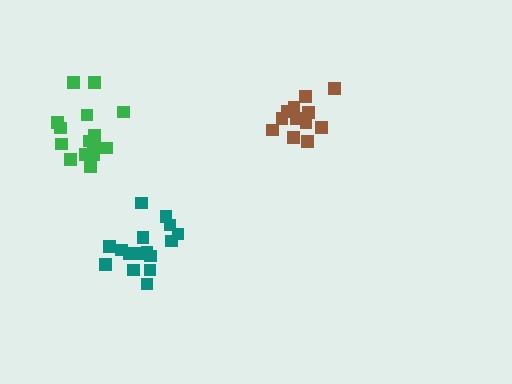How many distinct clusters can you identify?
There are 3 distinct clusters.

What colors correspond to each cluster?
The clusters are colored: green, teal, brown.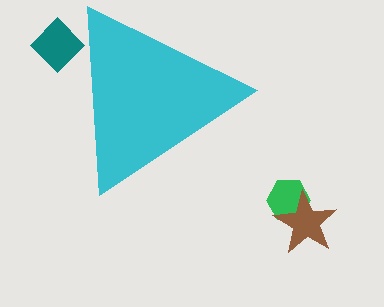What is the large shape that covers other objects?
A cyan triangle.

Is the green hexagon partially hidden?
No, the green hexagon is fully visible.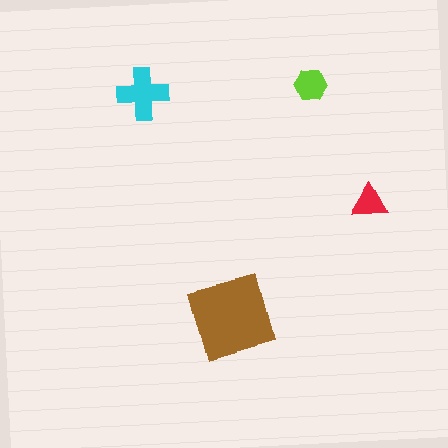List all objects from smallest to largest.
The red triangle, the lime hexagon, the cyan cross, the brown diamond.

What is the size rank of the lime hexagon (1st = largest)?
3rd.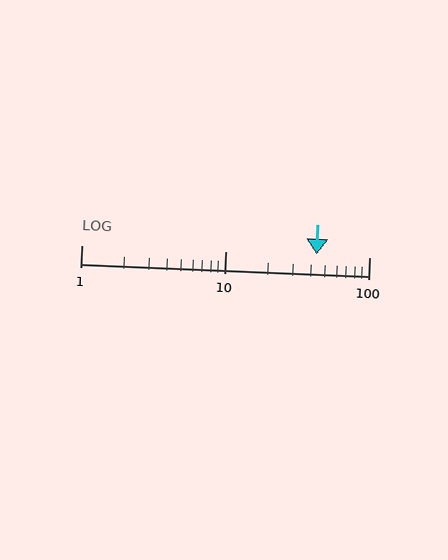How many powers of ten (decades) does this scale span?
The scale spans 2 decades, from 1 to 100.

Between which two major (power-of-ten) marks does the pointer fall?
The pointer is between 10 and 100.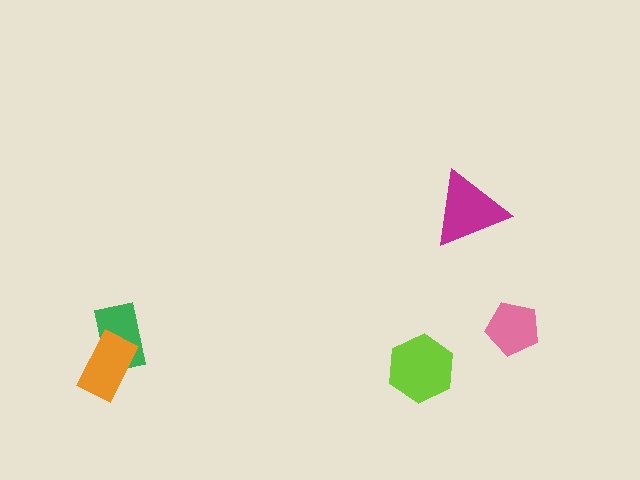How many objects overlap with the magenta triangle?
0 objects overlap with the magenta triangle.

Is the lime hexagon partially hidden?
No, no other shape covers it.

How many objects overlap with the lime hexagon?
0 objects overlap with the lime hexagon.